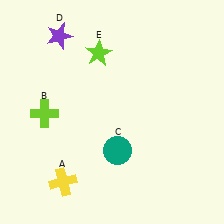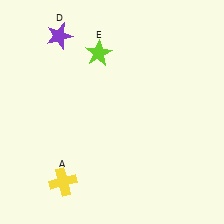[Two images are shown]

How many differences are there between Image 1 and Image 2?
There are 2 differences between the two images.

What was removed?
The lime cross (B), the teal circle (C) were removed in Image 2.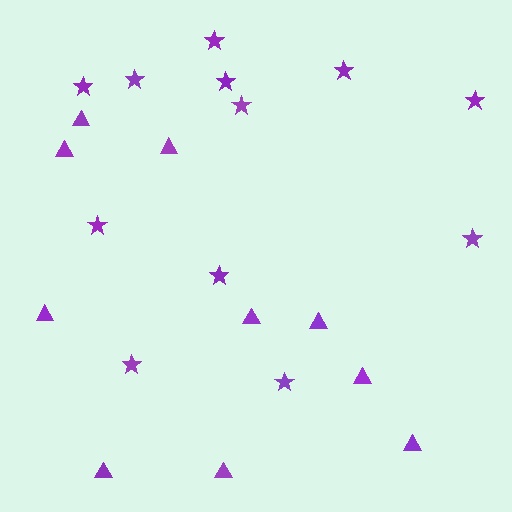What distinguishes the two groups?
There are 2 groups: one group of stars (12) and one group of triangles (10).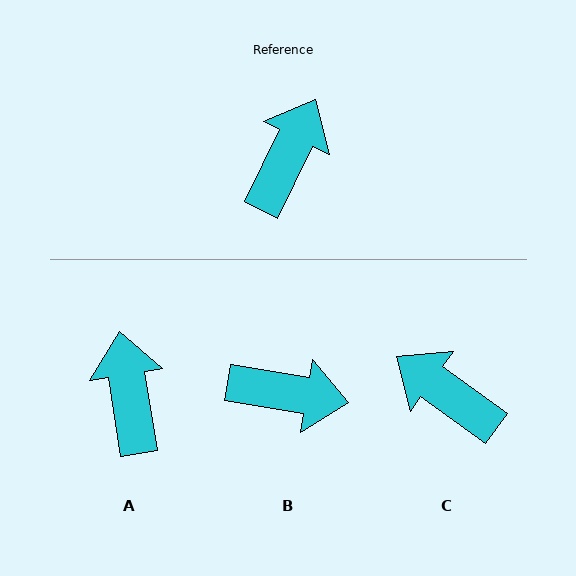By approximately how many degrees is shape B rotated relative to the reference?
Approximately 73 degrees clockwise.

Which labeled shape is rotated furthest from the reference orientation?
C, about 81 degrees away.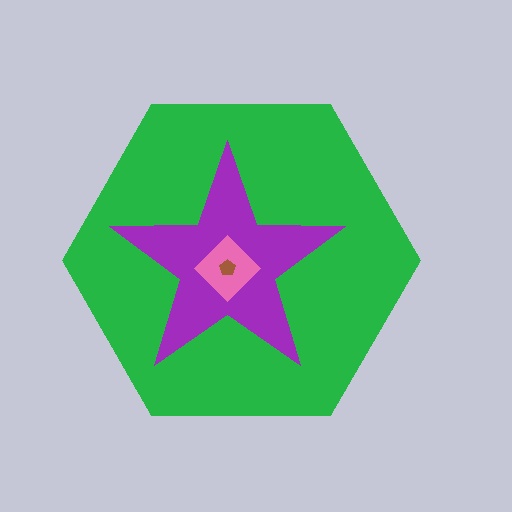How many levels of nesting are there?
4.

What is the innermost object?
The brown pentagon.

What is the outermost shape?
The green hexagon.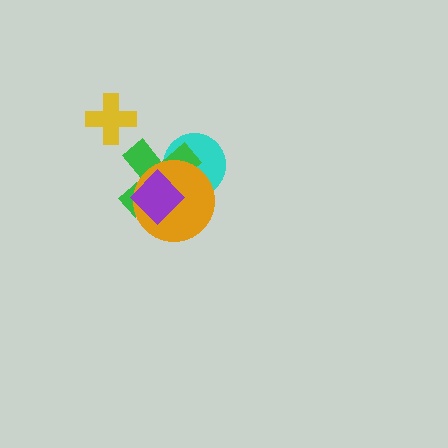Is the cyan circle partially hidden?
Yes, it is partially covered by another shape.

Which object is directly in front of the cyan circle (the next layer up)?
The green cross is directly in front of the cyan circle.